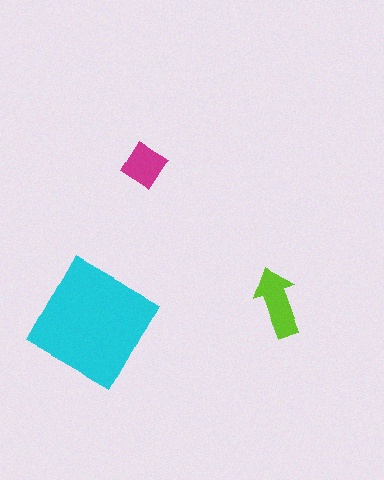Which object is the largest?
The cyan square.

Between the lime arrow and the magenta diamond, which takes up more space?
The lime arrow.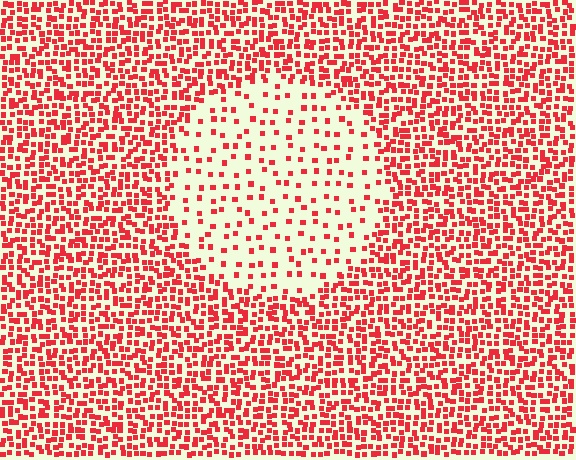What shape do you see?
I see a circle.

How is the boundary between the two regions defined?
The boundary is defined by a change in element density (approximately 3.0x ratio). All elements are the same color, size, and shape.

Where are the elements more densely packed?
The elements are more densely packed outside the circle boundary.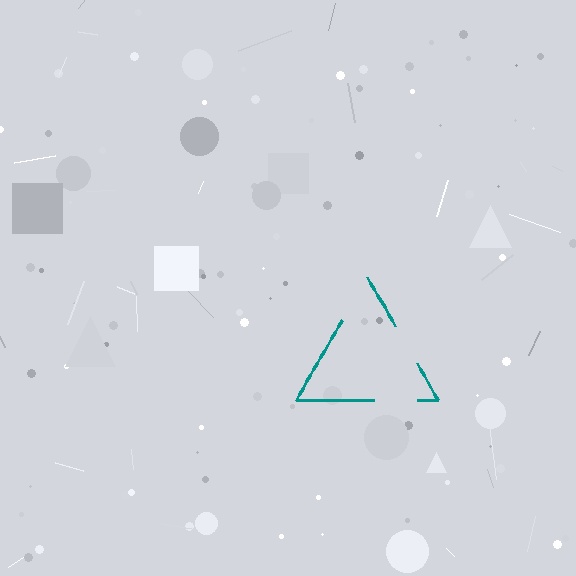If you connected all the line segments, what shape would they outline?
They would outline a triangle.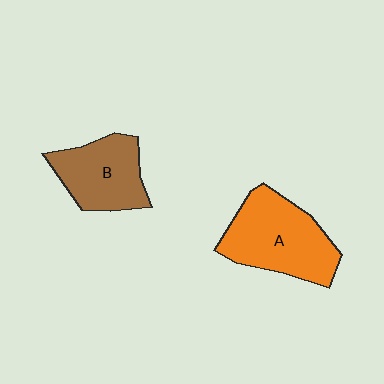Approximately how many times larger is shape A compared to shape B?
Approximately 1.3 times.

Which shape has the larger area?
Shape A (orange).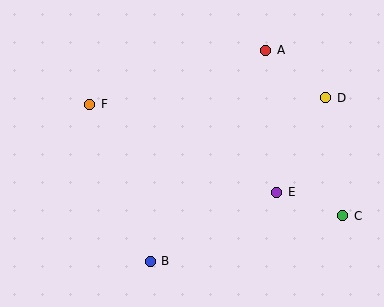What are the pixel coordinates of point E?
Point E is at (277, 192).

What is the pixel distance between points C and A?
The distance between C and A is 183 pixels.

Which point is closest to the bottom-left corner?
Point B is closest to the bottom-left corner.